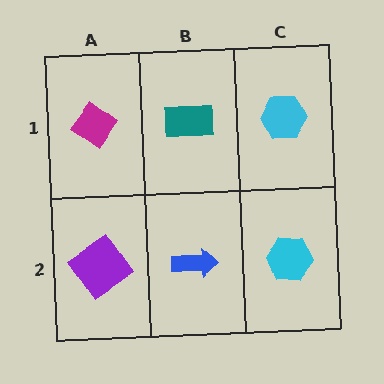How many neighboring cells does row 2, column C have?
2.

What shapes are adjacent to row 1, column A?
A purple diamond (row 2, column A), a teal rectangle (row 1, column B).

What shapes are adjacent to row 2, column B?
A teal rectangle (row 1, column B), a purple diamond (row 2, column A), a cyan hexagon (row 2, column C).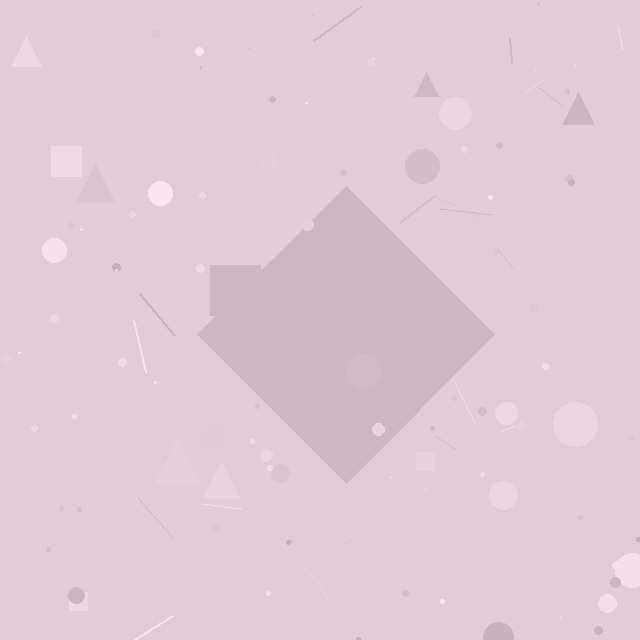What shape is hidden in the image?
A diamond is hidden in the image.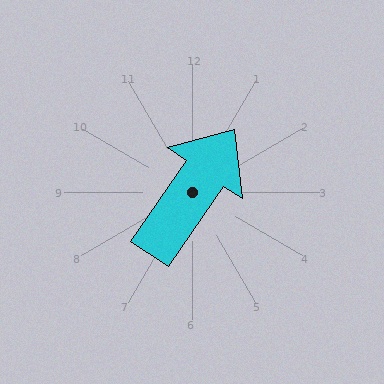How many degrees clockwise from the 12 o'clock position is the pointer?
Approximately 34 degrees.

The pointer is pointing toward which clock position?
Roughly 1 o'clock.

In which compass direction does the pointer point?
Northeast.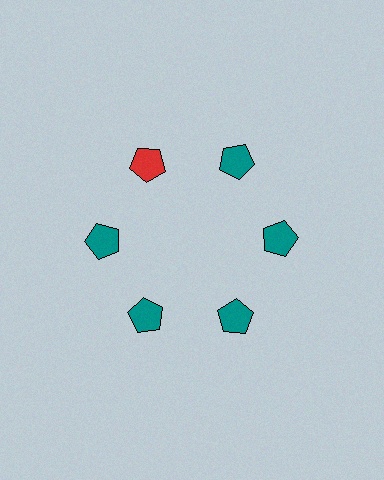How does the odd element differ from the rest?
It has a different color: red instead of teal.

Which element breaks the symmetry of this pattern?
The red pentagon at roughly the 11 o'clock position breaks the symmetry. All other shapes are teal pentagons.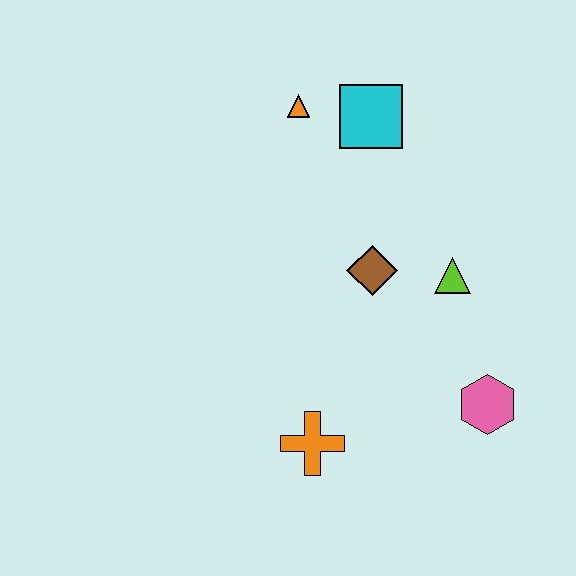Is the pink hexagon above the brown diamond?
No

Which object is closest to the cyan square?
The orange triangle is closest to the cyan square.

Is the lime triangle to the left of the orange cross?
No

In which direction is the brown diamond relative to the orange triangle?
The brown diamond is below the orange triangle.